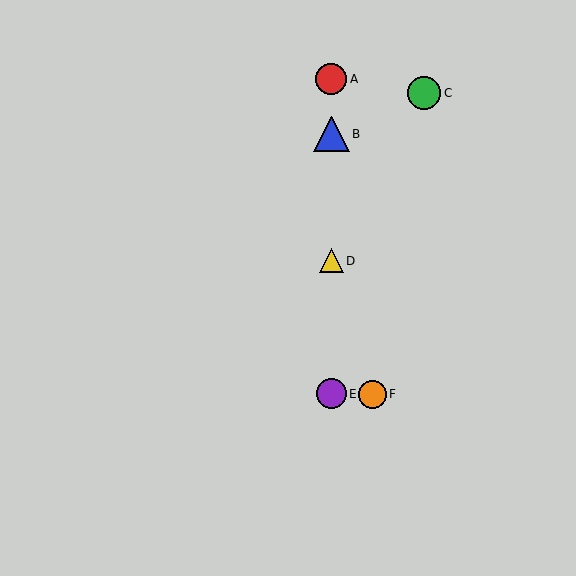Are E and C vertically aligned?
No, E is at x≈331 and C is at x≈424.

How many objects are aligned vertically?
4 objects (A, B, D, E) are aligned vertically.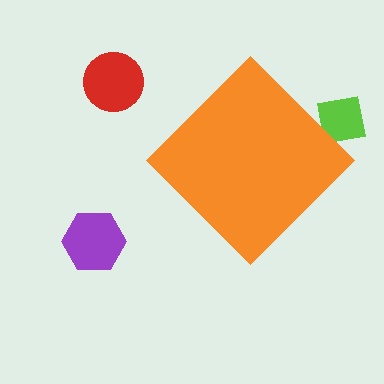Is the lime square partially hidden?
Yes, the lime square is partially hidden behind the orange diamond.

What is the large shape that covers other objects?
An orange diamond.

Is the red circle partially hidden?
No, the red circle is fully visible.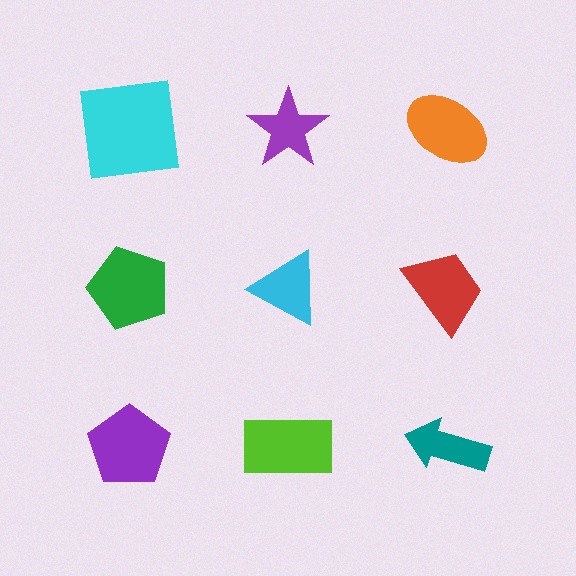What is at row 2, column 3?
A red trapezoid.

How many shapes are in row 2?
3 shapes.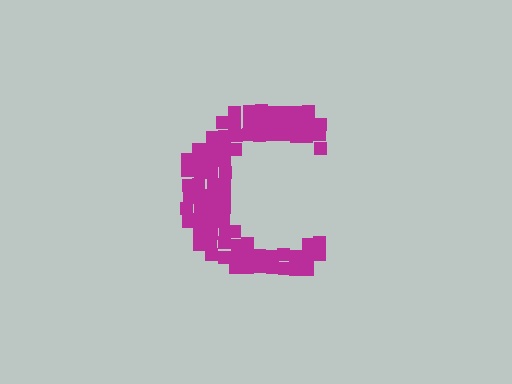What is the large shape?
The large shape is the letter C.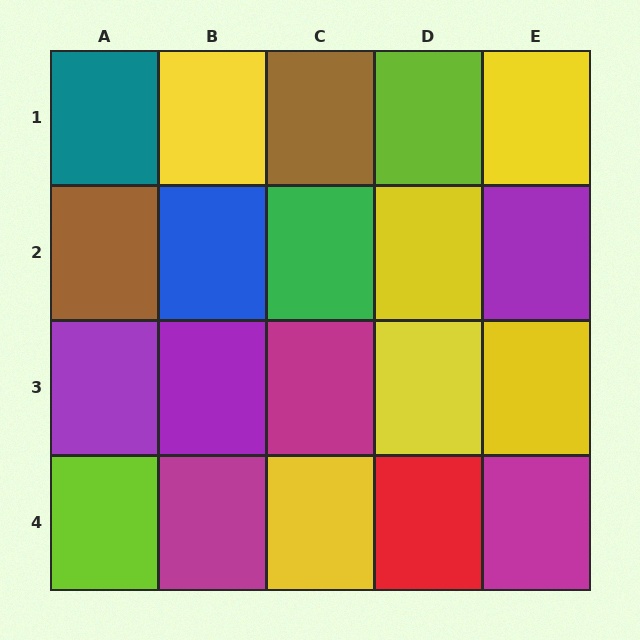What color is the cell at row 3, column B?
Purple.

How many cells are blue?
1 cell is blue.